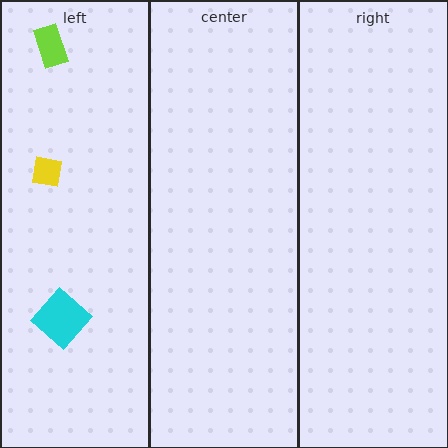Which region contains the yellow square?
The left region.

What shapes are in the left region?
The lime rectangle, the cyan diamond, the yellow square.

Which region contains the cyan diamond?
The left region.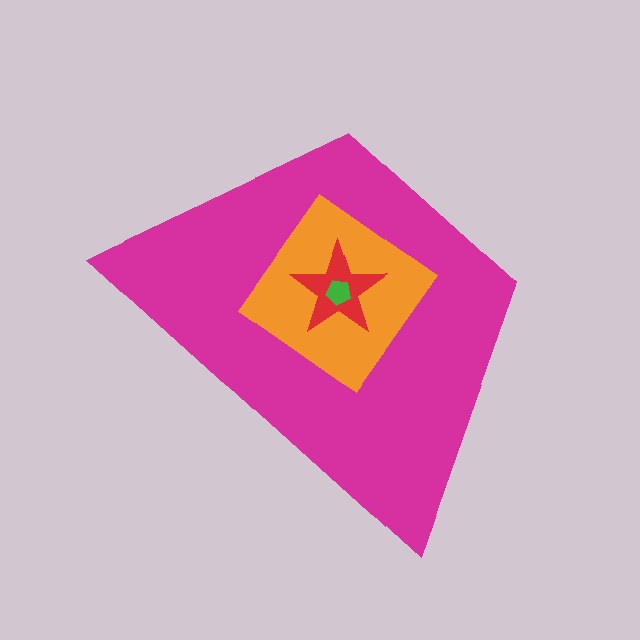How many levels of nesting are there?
4.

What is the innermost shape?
The green pentagon.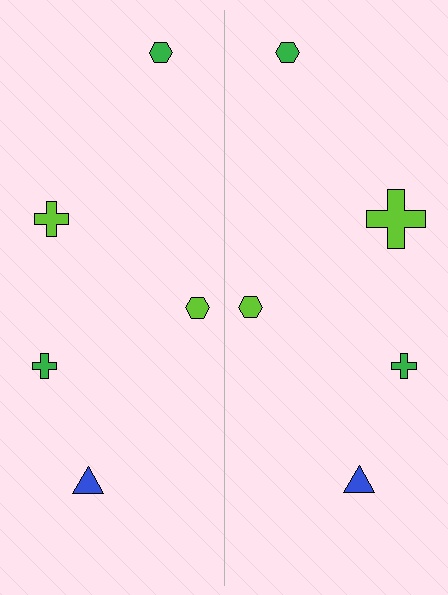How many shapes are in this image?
There are 10 shapes in this image.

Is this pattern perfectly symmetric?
No, the pattern is not perfectly symmetric. The lime cross on the right side has a different size than its mirror counterpart.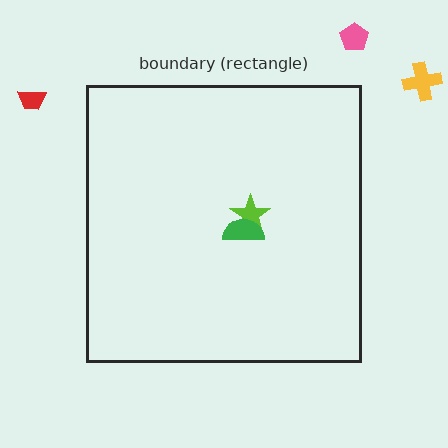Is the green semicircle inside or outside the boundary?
Inside.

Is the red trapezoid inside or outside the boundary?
Outside.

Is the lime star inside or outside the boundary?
Inside.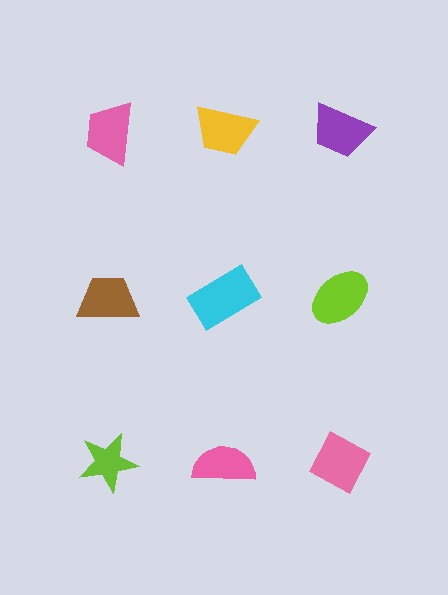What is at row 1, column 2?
A yellow trapezoid.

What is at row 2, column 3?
A lime ellipse.